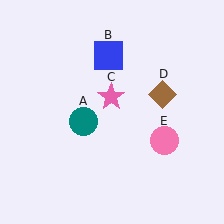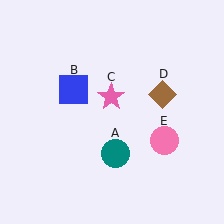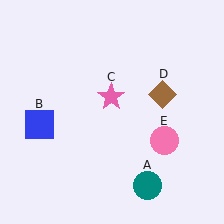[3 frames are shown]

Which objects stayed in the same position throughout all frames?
Pink star (object C) and brown diamond (object D) and pink circle (object E) remained stationary.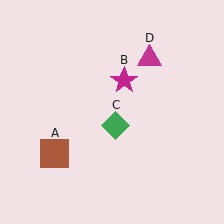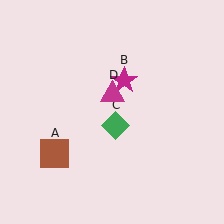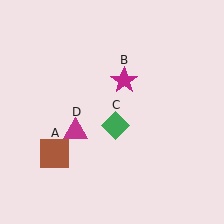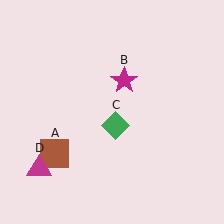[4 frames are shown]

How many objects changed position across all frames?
1 object changed position: magenta triangle (object D).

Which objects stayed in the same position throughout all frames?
Brown square (object A) and magenta star (object B) and green diamond (object C) remained stationary.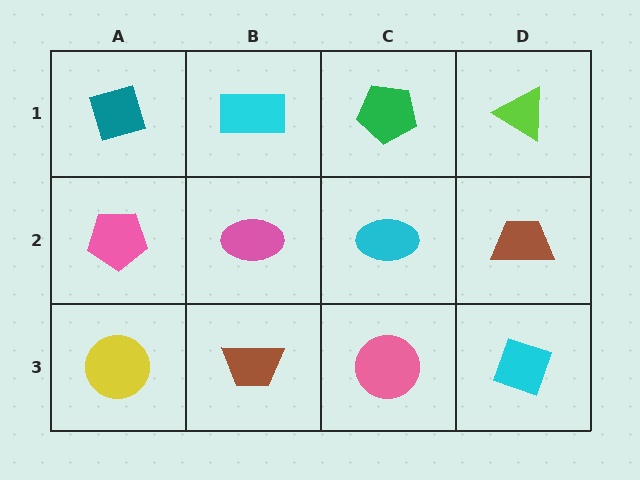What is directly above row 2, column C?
A green pentagon.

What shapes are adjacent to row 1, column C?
A cyan ellipse (row 2, column C), a cyan rectangle (row 1, column B), a lime triangle (row 1, column D).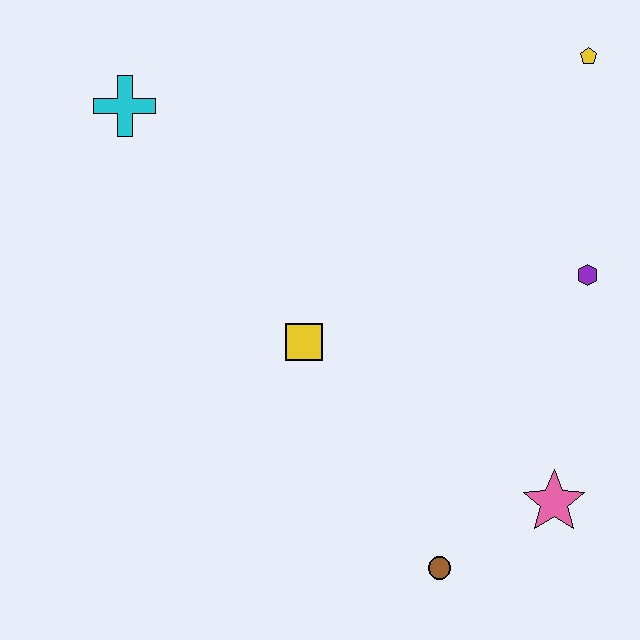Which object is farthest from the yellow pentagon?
The brown circle is farthest from the yellow pentagon.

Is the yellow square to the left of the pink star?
Yes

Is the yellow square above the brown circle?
Yes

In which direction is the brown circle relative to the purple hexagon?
The brown circle is below the purple hexagon.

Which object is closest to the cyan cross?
The yellow square is closest to the cyan cross.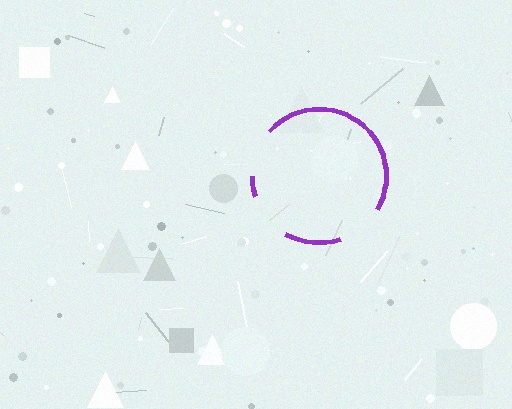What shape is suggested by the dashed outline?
The dashed outline suggests a circle.